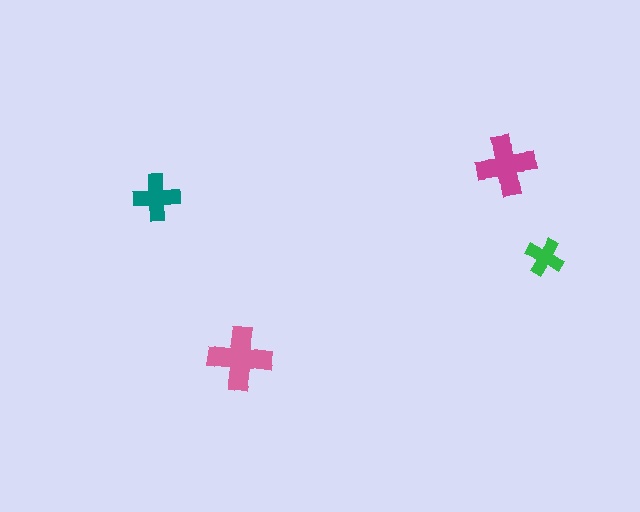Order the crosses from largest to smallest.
the pink one, the magenta one, the teal one, the green one.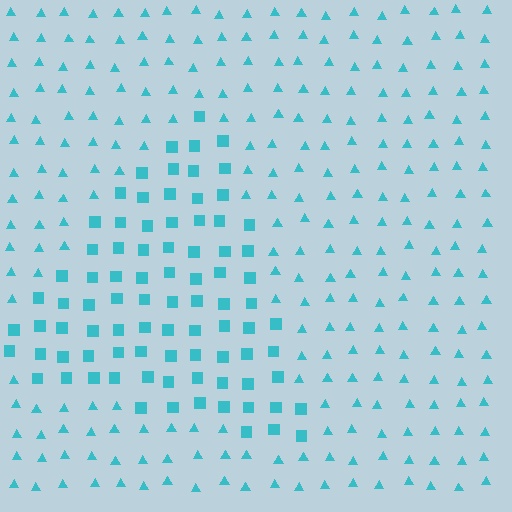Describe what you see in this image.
The image is filled with small cyan elements arranged in a uniform grid. A triangle-shaped region contains squares, while the surrounding area contains triangles. The boundary is defined purely by the change in element shape.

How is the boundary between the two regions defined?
The boundary is defined by a change in element shape: squares inside vs. triangles outside. All elements share the same color and spacing.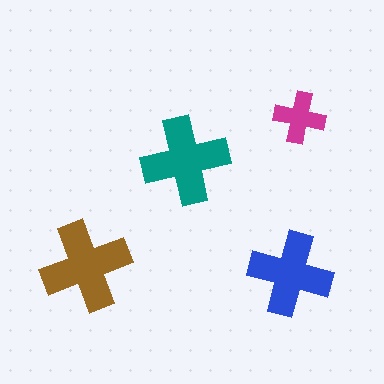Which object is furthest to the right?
The magenta cross is rightmost.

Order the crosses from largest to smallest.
the brown one, the teal one, the blue one, the magenta one.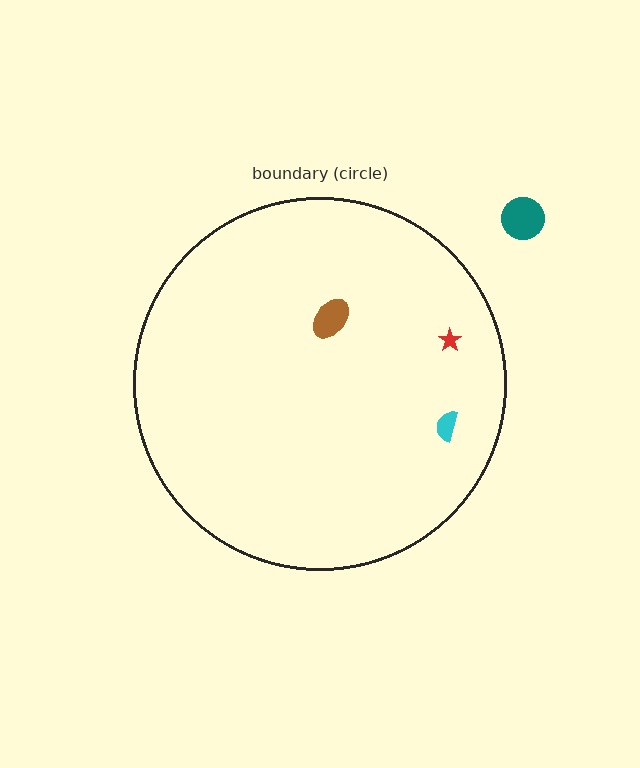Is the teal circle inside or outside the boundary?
Outside.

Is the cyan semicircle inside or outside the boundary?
Inside.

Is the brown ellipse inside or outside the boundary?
Inside.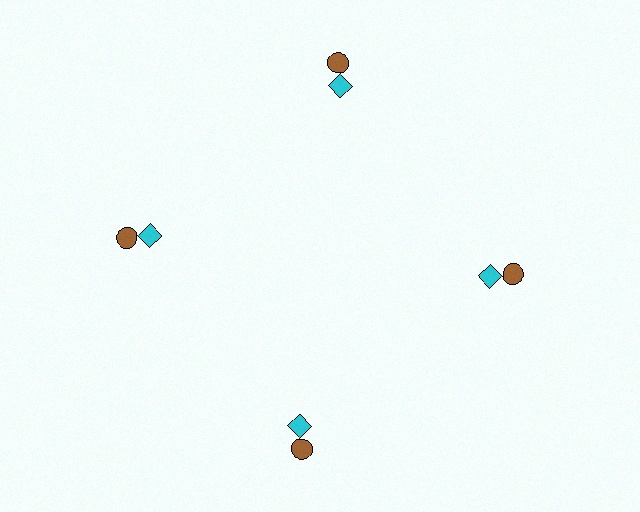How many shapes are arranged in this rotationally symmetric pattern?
There are 8 shapes, arranged in 4 groups of 2.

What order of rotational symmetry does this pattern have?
This pattern has 4-fold rotational symmetry.